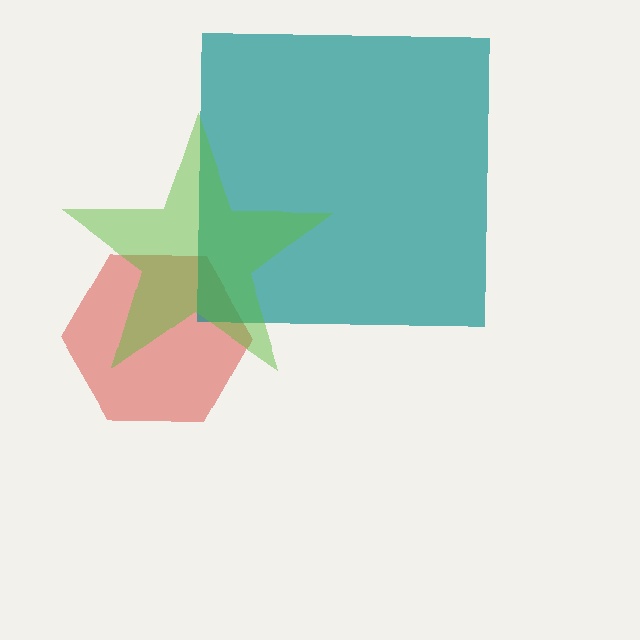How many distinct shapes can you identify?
There are 3 distinct shapes: a red hexagon, a teal square, a lime star.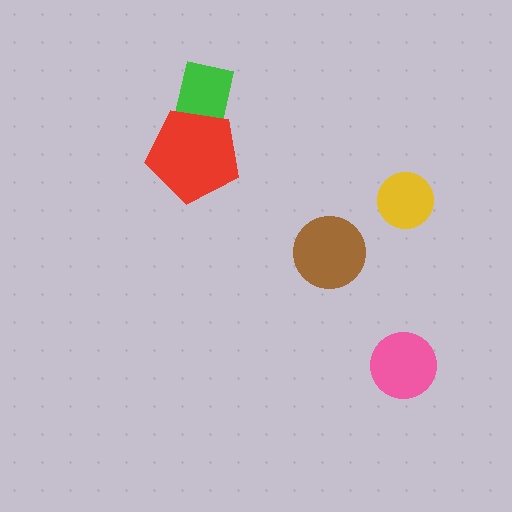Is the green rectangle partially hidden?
Yes, it is partially covered by another shape.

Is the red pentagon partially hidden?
No, no other shape covers it.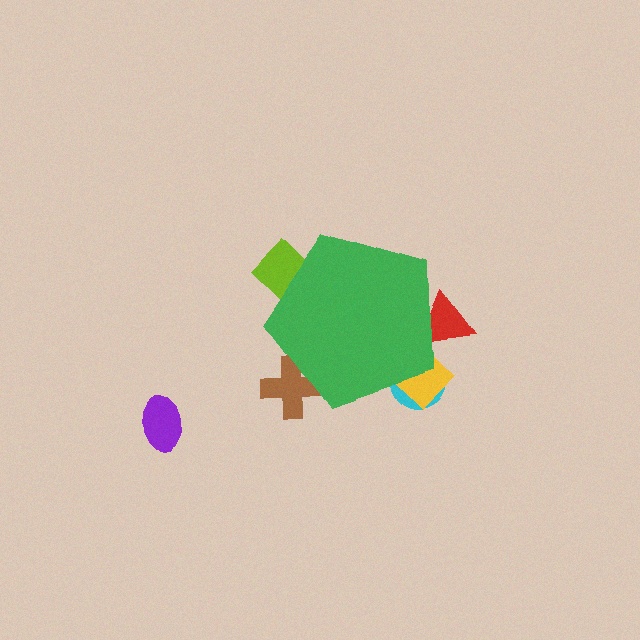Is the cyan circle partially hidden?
Yes, the cyan circle is partially hidden behind the green pentagon.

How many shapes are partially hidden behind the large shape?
5 shapes are partially hidden.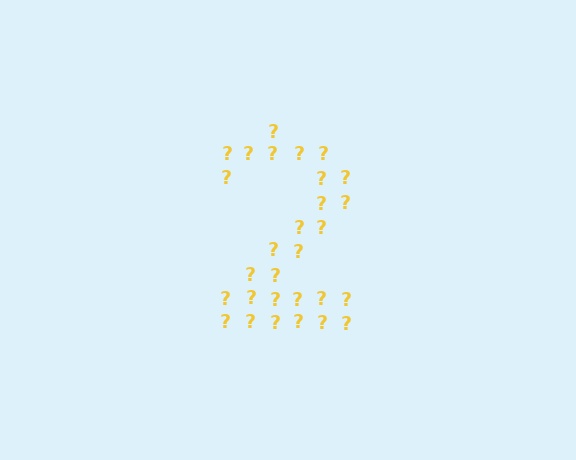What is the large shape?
The large shape is the digit 2.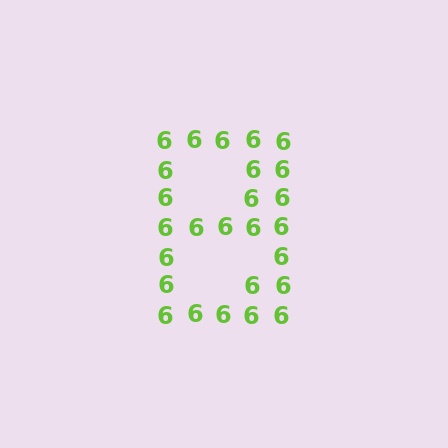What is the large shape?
The large shape is the letter B.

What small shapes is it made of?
It is made of small digit 6's.